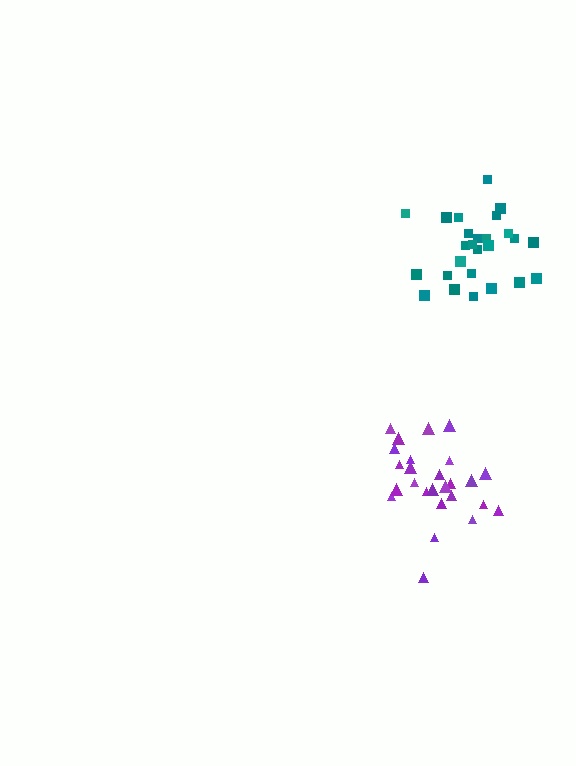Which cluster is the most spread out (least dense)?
Purple.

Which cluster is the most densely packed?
Teal.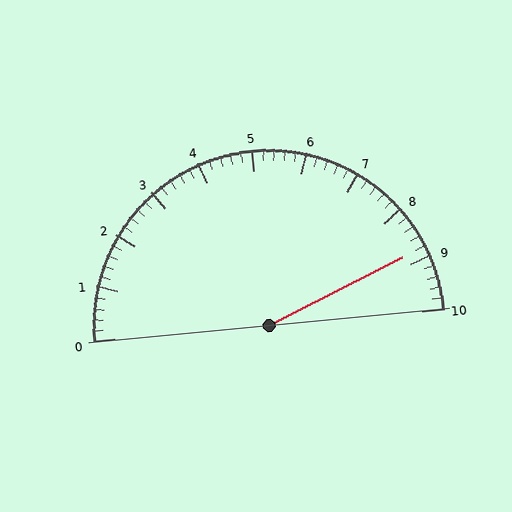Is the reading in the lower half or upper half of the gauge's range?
The reading is in the upper half of the range (0 to 10).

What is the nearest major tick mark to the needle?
The nearest major tick mark is 9.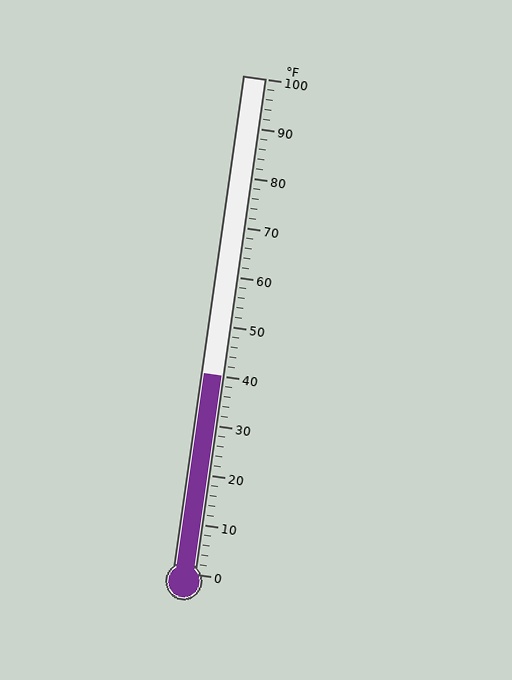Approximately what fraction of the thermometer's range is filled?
The thermometer is filled to approximately 40% of its range.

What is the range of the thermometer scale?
The thermometer scale ranges from 0°F to 100°F.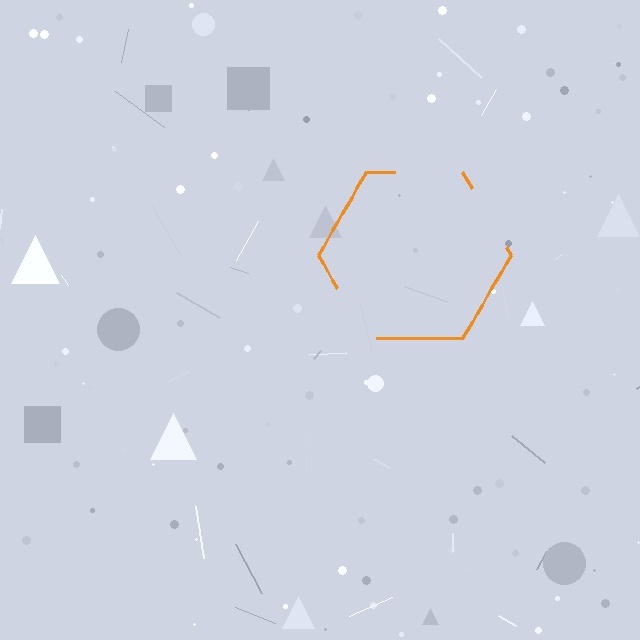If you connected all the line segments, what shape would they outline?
They would outline a hexagon.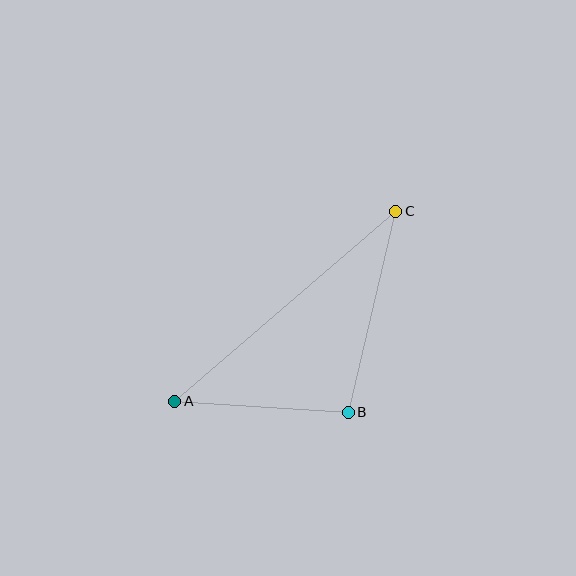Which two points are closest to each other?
Points A and B are closest to each other.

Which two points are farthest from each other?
Points A and C are farthest from each other.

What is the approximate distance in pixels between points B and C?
The distance between B and C is approximately 206 pixels.